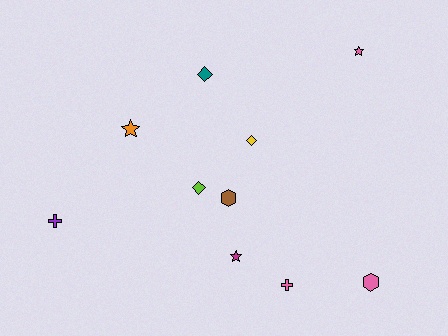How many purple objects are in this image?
There is 1 purple object.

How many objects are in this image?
There are 10 objects.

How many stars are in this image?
There are 3 stars.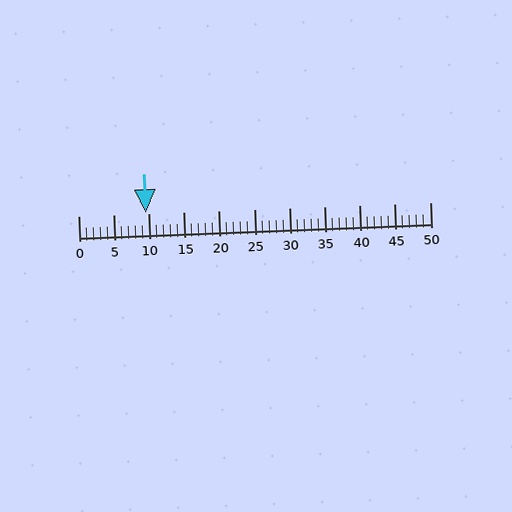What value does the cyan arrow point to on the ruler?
The cyan arrow points to approximately 10.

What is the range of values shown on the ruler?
The ruler shows values from 0 to 50.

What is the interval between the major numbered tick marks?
The major tick marks are spaced 5 units apart.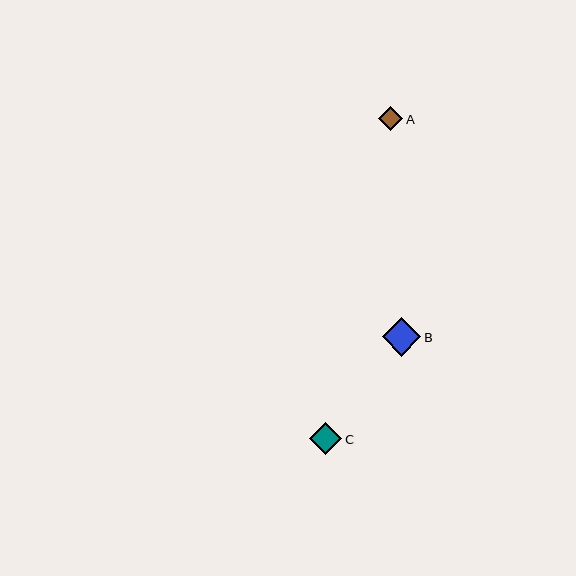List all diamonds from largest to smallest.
From largest to smallest: B, C, A.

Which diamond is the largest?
Diamond B is the largest with a size of approximately 39 pixels.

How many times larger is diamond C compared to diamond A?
Diamond C is approximately 1.4 times the size of diamond A.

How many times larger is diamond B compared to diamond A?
Diamond B is approximately 1.6 times the size of diamond A.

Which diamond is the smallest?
Diamond A is the smallest with a size of approximately 24 pixels.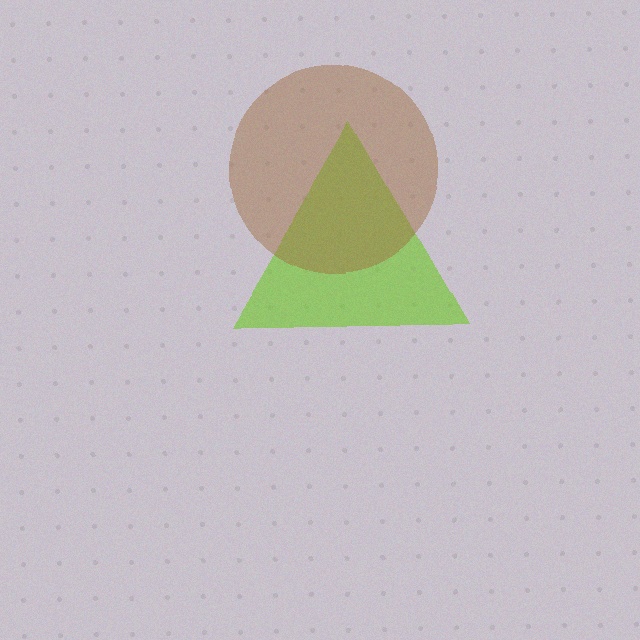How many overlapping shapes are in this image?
There are 2 overlapping shapes in the image.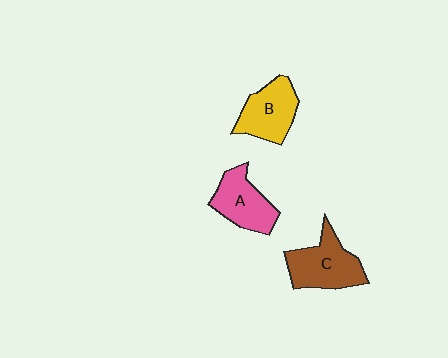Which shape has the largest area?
Shape C (brown).